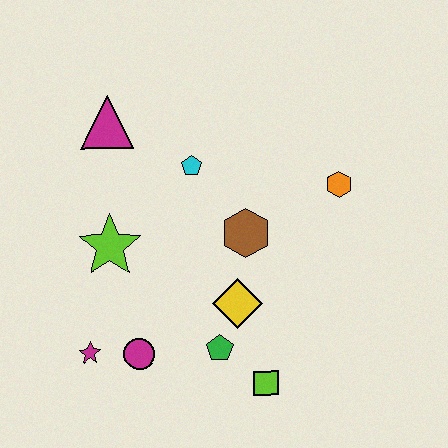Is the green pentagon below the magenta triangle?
Yes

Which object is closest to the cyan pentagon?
The brown hexagon is closest to the cyan pentagon.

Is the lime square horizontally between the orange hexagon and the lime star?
Yes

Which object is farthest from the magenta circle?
The orange hexagon is farthest from the magenta circle.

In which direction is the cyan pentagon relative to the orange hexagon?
The cyan pentagon is to the left of the orange hexagon.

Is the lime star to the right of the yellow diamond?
No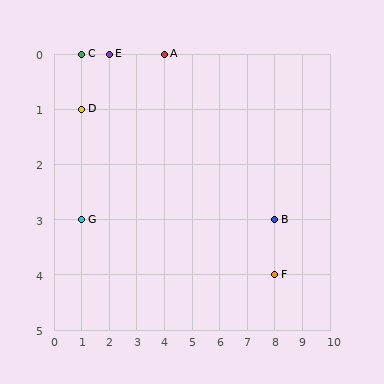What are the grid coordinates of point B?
Point B is at grid coordinates (8, 3).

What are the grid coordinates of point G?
Point G is at grid coordinates (1, 3).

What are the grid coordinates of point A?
Point A is at grid coordinates (4, 0).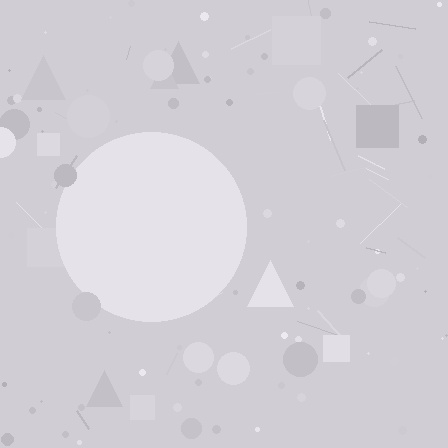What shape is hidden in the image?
A circle is hidden in the image.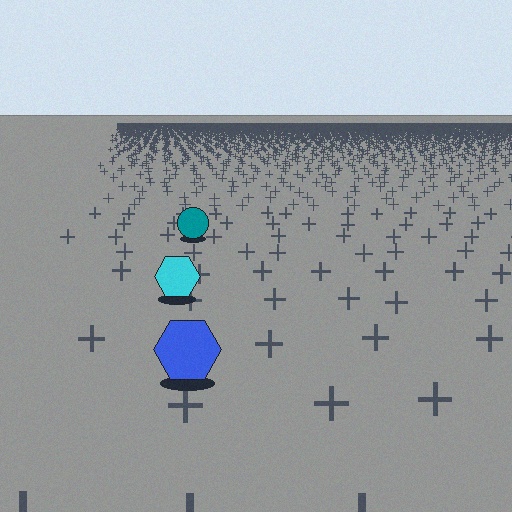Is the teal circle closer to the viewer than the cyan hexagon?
No. The cyan hexagon is closer — you can tell from the texture gradient: the ground texture is coarser near it.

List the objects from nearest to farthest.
From nearest to farthest: the blue hexagon, the cyan hexagon, the teal circle.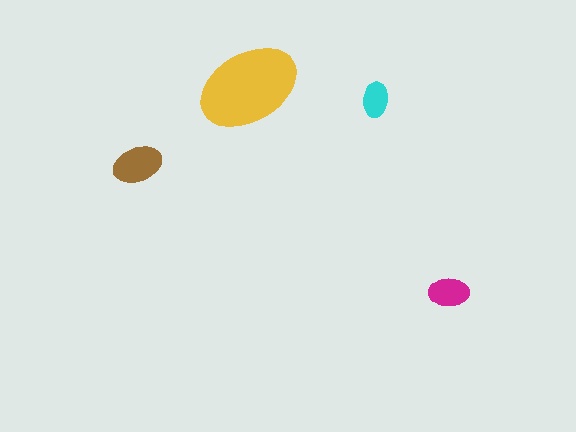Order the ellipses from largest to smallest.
the yellow one, the brown one, the magenta one, the cyan one.